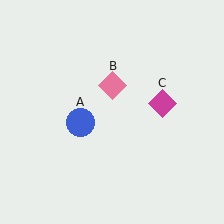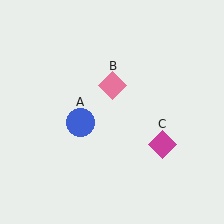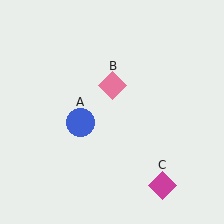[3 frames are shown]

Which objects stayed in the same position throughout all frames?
Blue circle (object A) and pink diamond (object B) remained stationary.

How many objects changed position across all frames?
1 object changed position: magenta diamond (object C).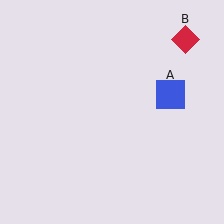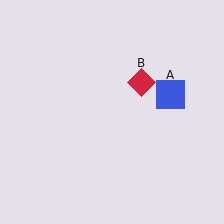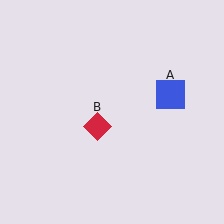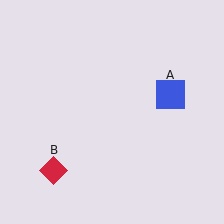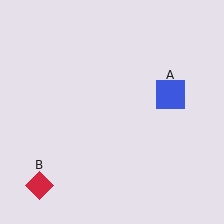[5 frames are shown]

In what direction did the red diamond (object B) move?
The red diamond (object B) moved down and to the left.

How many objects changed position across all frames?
1 object changed position: red diamond (object B).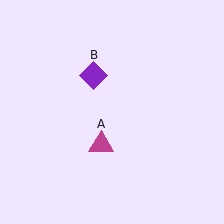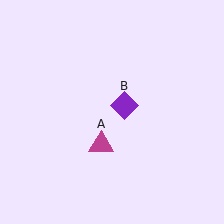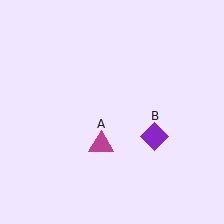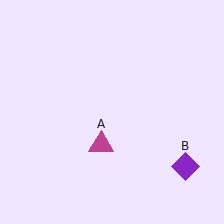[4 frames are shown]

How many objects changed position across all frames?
1 object changed position: purple diamond (object B).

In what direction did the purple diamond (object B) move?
The purple diamond (object B) moved down and to the right.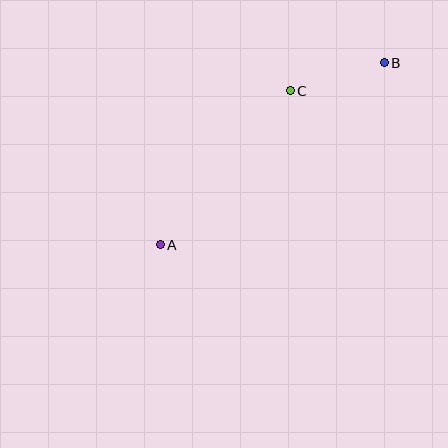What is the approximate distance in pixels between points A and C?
The distance between A and C is approximately 201 pixels.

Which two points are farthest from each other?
Points A and B are farthest from each other.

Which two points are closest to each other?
Points B and C are closest to each other.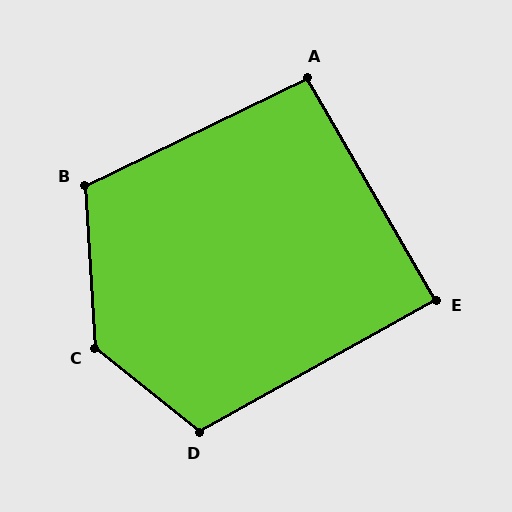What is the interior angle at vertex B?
Approximately 112 degrees (obtuse).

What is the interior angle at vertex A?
Approximately 94 degrees (approximately right).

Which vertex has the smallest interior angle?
E, at approximately 89 degrees.